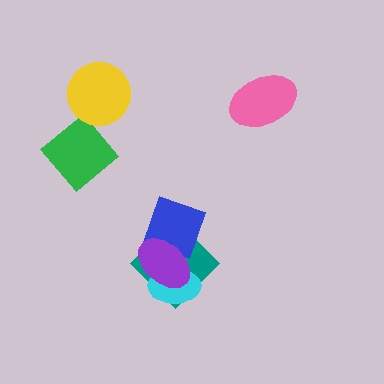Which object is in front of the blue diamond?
The purple ellipse is in front of the blue diamond.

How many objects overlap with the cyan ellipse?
2 objects overlap with the cyan ellipse.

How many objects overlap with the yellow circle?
1 object overlaps with the yellow circle.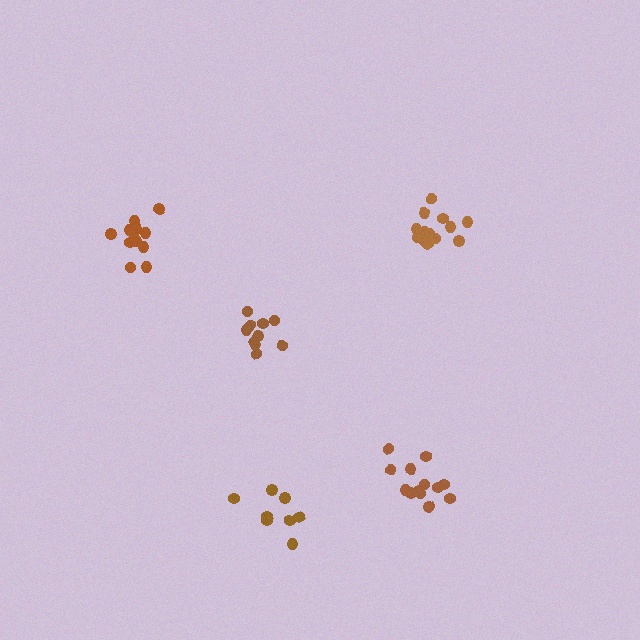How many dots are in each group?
Group 1: 13 dots, Group 2: 10 dots, Group 3: 13 dots, Group 4: 8 dots, Group 5: 13 dots (57 total).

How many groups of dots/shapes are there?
There are 5 groups.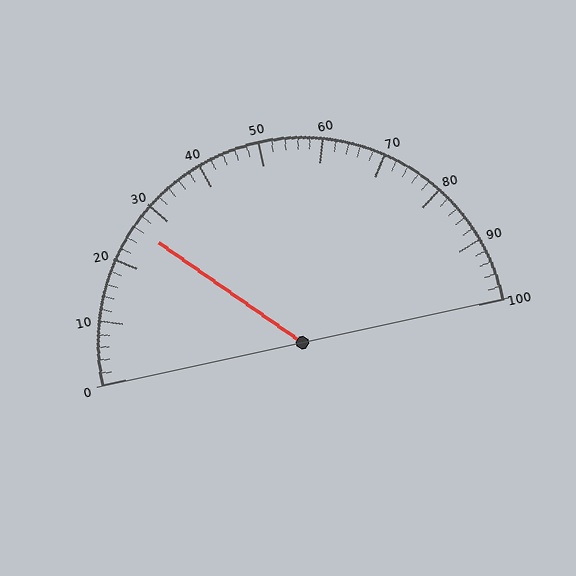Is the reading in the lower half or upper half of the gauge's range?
The reading is in the lower half of the range (0 to 100).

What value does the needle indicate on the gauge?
The needle indicates approximately 26.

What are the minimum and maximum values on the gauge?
The gauge ranges from 0 to 100.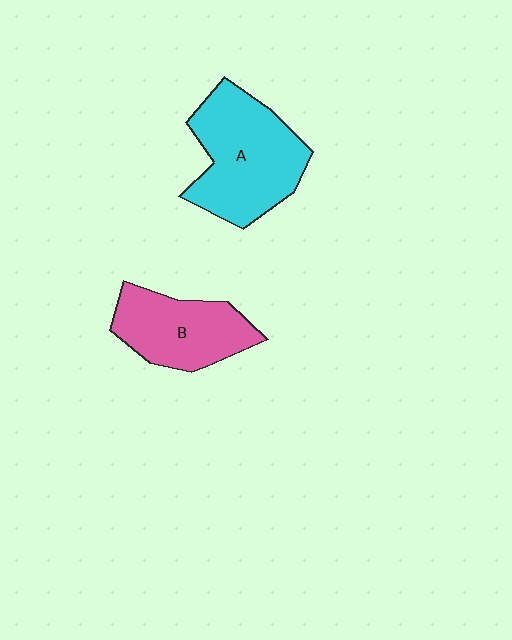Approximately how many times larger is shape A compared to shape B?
Approximately 1.4 times.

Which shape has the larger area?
Shape A (cyan).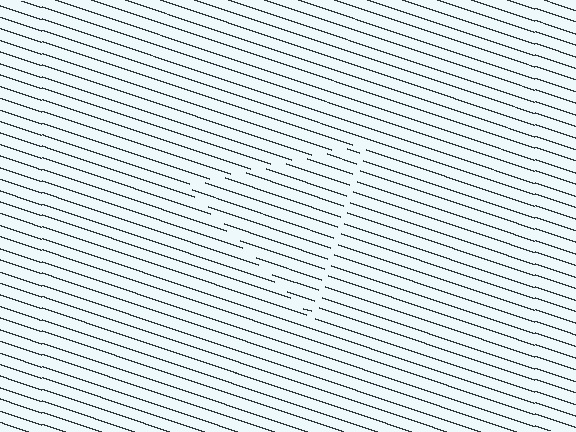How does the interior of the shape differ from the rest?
The interior of the shape contains the same grating, shifted by half a period — the contour is defined by the phase discontinuity where line-ends from the inner and outer gratings abut.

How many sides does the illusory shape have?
3 sides — the line-ends trace a triangle.